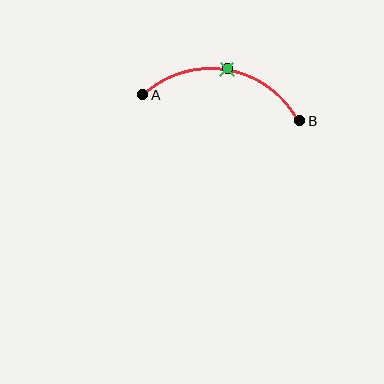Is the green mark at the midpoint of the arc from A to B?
Yes. The green mark lies on the arc at equal arc-length from both A and B — it is the arc midpoint.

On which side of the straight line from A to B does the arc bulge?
The arc bulges above the straight line connecting A and B.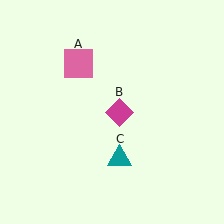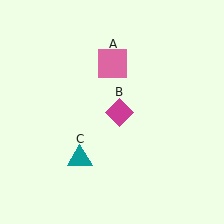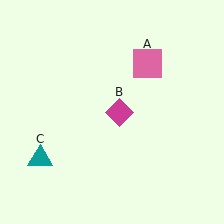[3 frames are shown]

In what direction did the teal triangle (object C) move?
The teal triangle (object C) moved left.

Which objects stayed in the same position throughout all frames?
Magenta diamond (object B) remained stationary.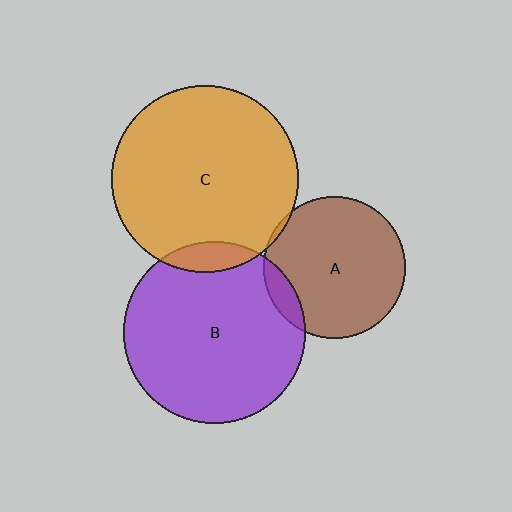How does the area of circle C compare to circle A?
Approximately 1.7 times.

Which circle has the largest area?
Circle C (orange).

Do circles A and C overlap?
Yes.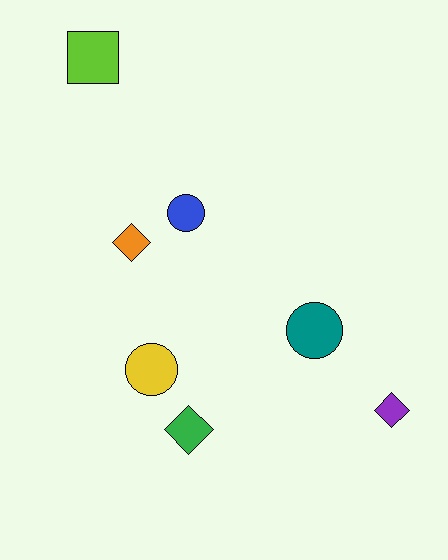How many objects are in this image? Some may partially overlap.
There are 7 objects.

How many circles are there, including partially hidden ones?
There are 3 circles.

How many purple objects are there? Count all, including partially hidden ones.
There is 1 purple object.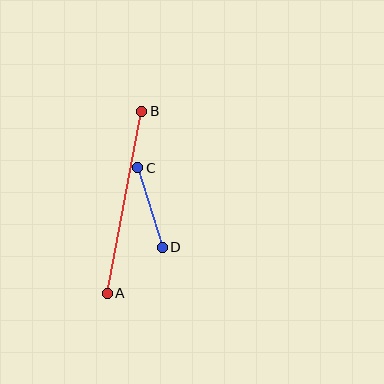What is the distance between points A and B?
The distance is approximately 185 pixels.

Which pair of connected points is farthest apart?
Points A and B are farthest apart.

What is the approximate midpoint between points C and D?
The midpoint is at approximately (150, 207) pixels.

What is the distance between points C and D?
The distance is approximately 83 pixels.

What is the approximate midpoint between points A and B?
The midpoint is at approximately (125, 202) pixels.